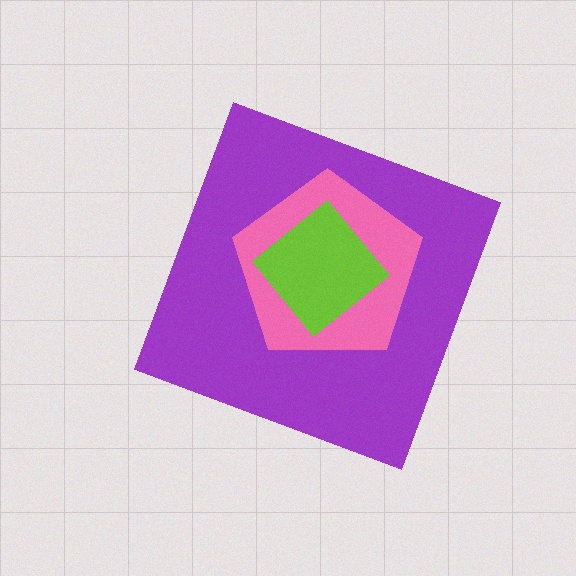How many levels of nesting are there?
3.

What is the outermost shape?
The purple diamond.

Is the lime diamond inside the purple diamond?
Yes.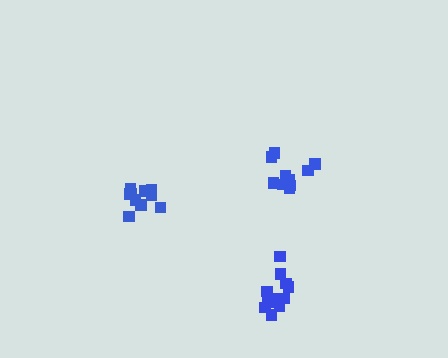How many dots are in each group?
Group 1: 10 dots, Group 2: 10 dots, Group 3: 12 dots (32 total).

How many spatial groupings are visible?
There are 3 spatial groupings.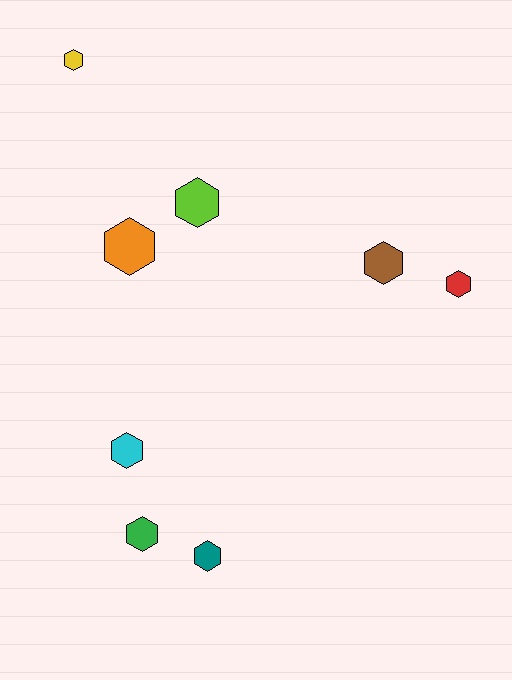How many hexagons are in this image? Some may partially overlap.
There are 8 hexagons.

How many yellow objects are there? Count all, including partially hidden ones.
There is 1 yellow object.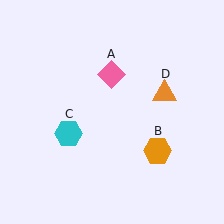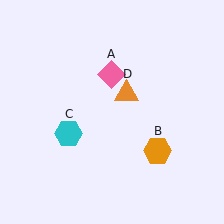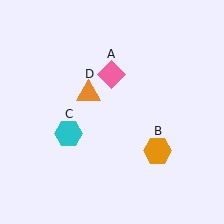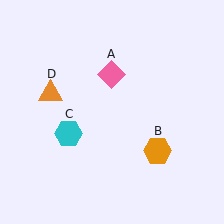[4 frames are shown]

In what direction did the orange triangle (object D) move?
The orange triangle (object D) moved left.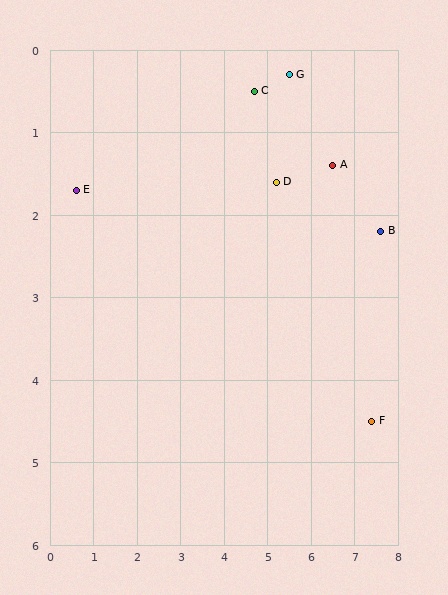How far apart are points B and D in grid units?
Points B and D are about 2.5 grid units apart.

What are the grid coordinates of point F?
Point F is at approximately (7.4, 4.5).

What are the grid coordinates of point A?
Point A is at approximately (6.5, 1.4).